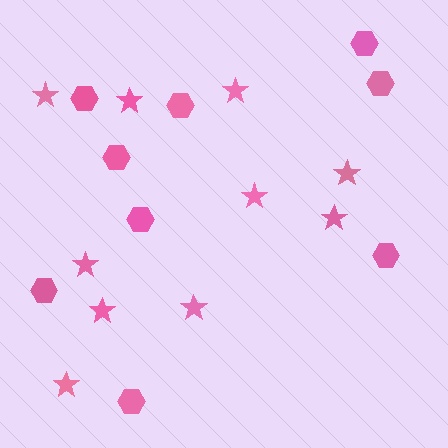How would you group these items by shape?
There are 2 groups: one group of hexagons (9) and one group of stars (10).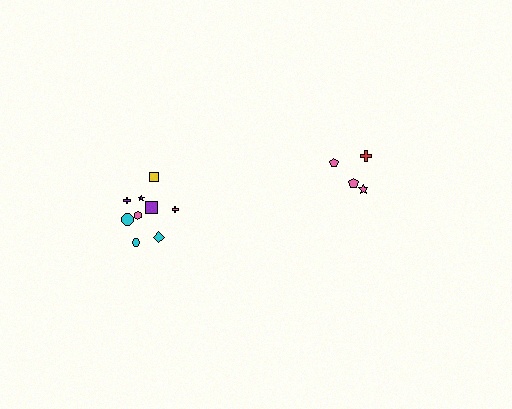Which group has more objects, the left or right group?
The left group.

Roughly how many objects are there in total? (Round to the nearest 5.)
Roughly 15 objects in total.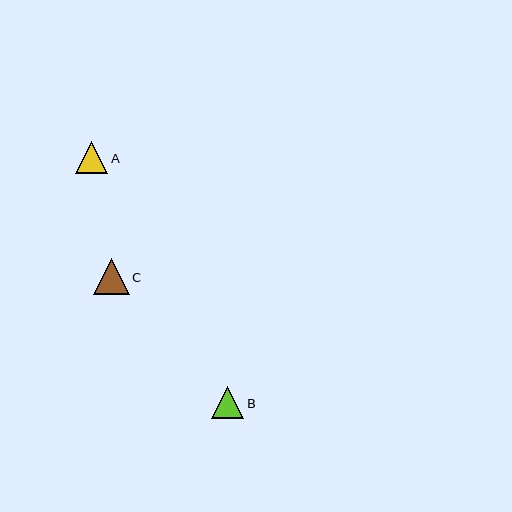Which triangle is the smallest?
Triangle A is the smallest with a size of approximately 32 pixels.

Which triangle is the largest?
Triangle C is the largest with a size of approximately 36 pixels.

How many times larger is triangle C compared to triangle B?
Triangle C is approximately 1.1 times the size of triangle B.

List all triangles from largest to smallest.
From largest to smallest: C, B, A.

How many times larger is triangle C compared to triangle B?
Triangle C is approximately 1.1 times the size of triangle B.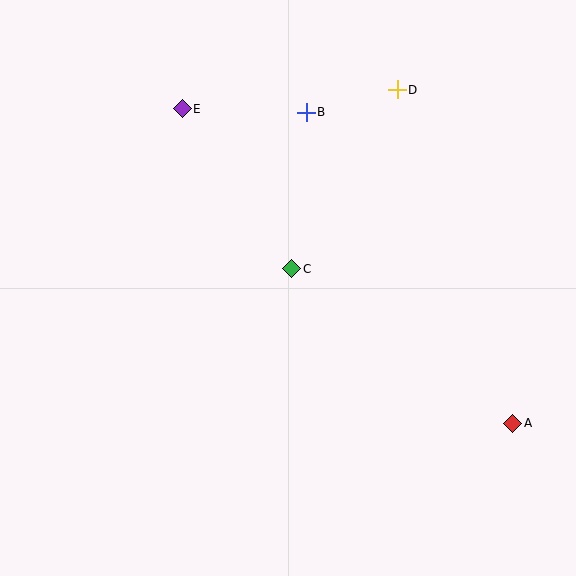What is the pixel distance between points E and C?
The distance between E and C is 194 pixels.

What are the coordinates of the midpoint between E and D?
The midpoint between E and D is at (290, 99).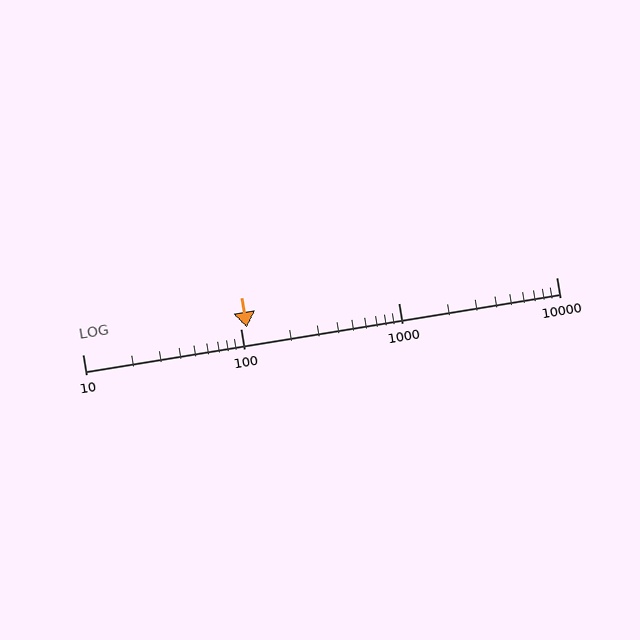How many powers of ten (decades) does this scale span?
The scale spans 3 decades, from 10 to 10000.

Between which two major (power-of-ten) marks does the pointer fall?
The pointer is between 100 and 1000.